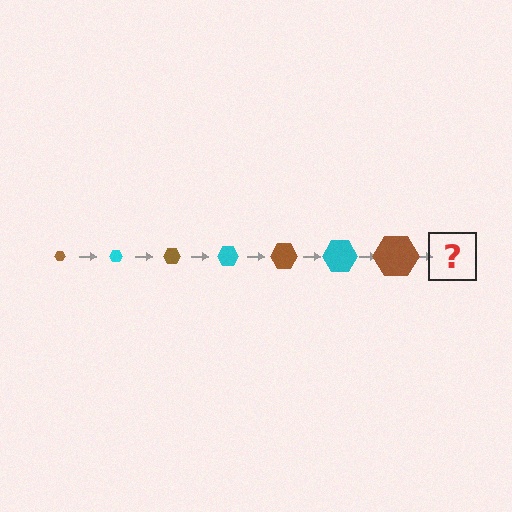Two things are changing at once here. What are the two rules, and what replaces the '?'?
The two rules are that the hexagon grows larger each step and the color cycles through brown and cyan. The '?' should be a cyan hexagon, larger than the previous one.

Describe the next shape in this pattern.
It should be a cyan hexagon, larger than the previous one.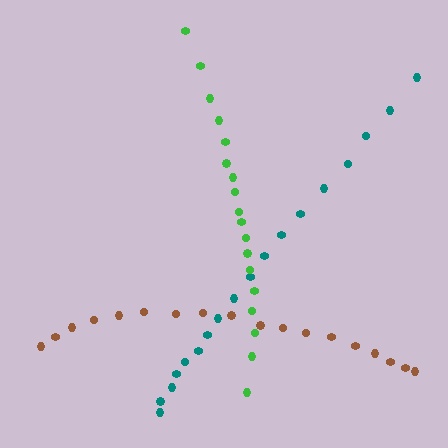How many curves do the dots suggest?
There are 3 distinct paths.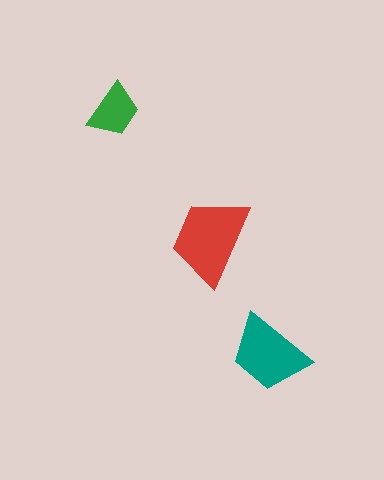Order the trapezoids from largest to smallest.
the red one, the teal one, the green one.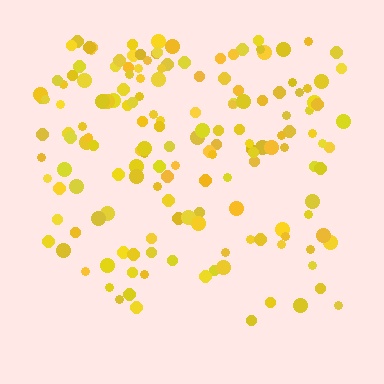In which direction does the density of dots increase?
From bottom to top, with the top side densest.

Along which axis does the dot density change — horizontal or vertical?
Vertical.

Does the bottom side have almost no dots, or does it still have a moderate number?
Still a moderate number, just noticeably fewer than the top.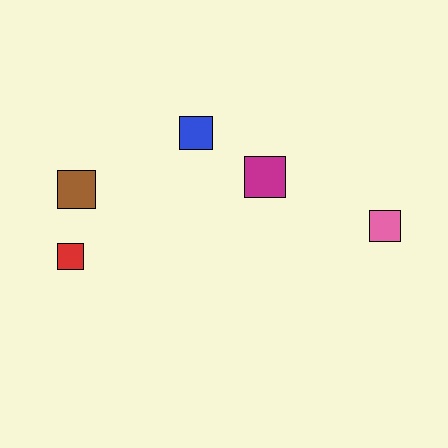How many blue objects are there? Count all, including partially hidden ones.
There is 1 blue object.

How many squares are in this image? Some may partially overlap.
There are 5 squares.